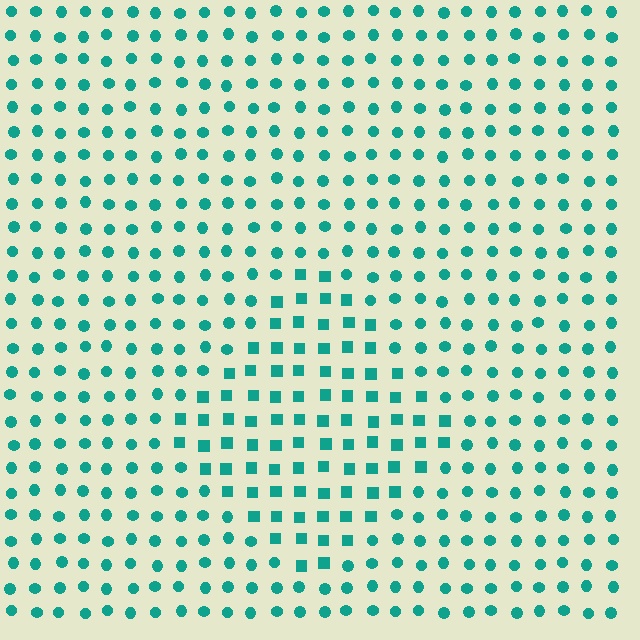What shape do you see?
I see a diamond.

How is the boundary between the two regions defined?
The boundary is defined by a change in element shape: squares inside vs. circles outside. All elements share the same color and spacing.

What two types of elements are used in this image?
The image uses squares inside the diamond region and circles outside it.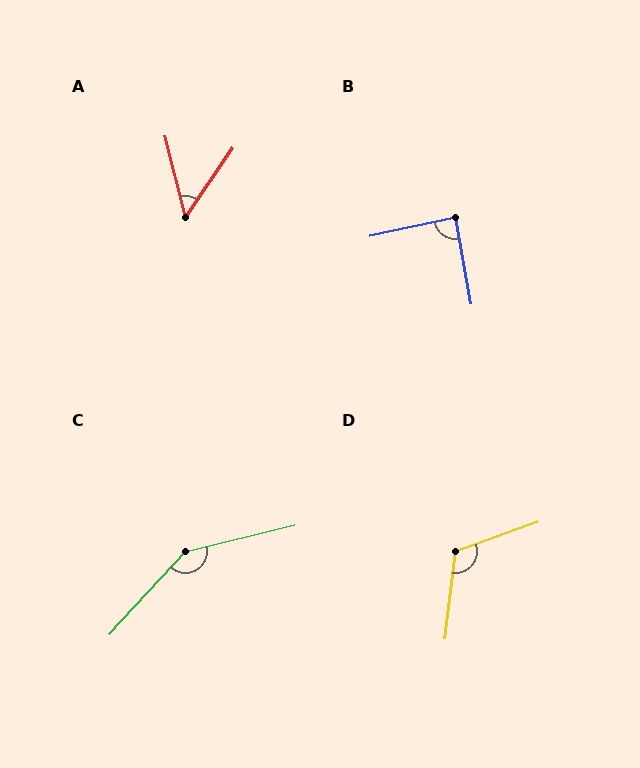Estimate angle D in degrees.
Approximately 116 degrees.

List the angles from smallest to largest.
A (49°), B (88°), D (116°), C (146°).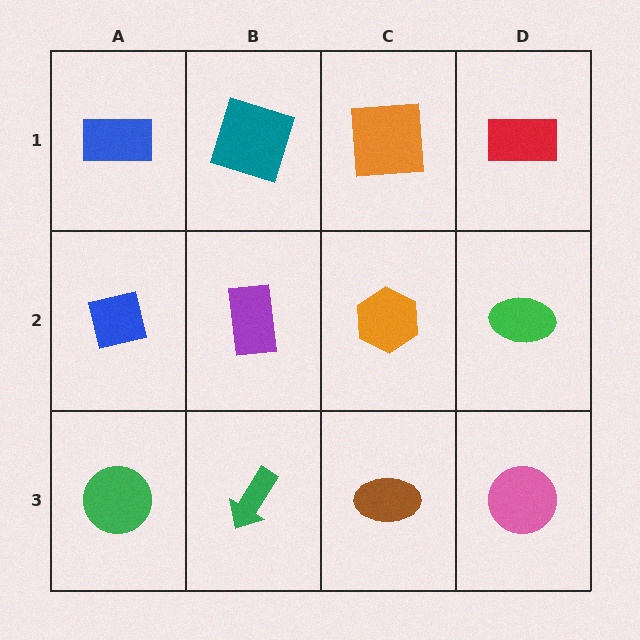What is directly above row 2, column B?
A teal square.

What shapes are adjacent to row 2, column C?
An orange square (row 1, column C), a brown ellipse (row 3, column C), a purple rectangle (row 2, column B), a green ellipse (row 2, column D).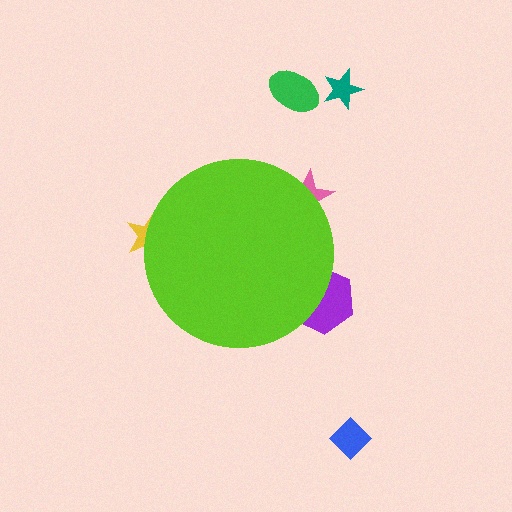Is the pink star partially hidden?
Yes, the pink star is partially hidden behind the lime circle.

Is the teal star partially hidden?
No, the teal star is fully visible.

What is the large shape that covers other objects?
A lime circle.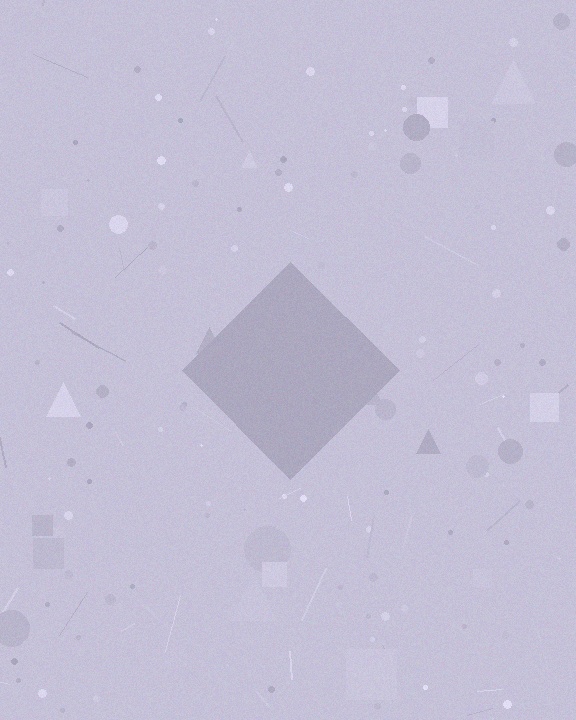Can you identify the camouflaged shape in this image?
The camouflaged shape is a diamond.